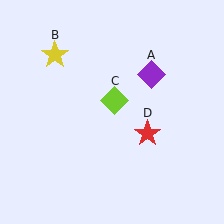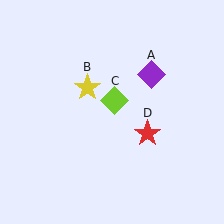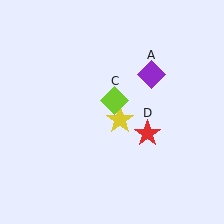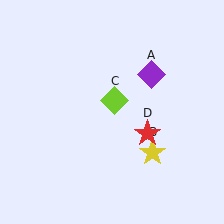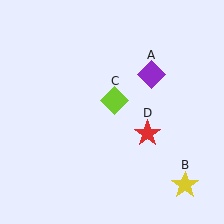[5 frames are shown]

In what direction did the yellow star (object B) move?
The yellow star (object B) moved down and to the right.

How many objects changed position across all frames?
1 object changed position: yellow star (object B).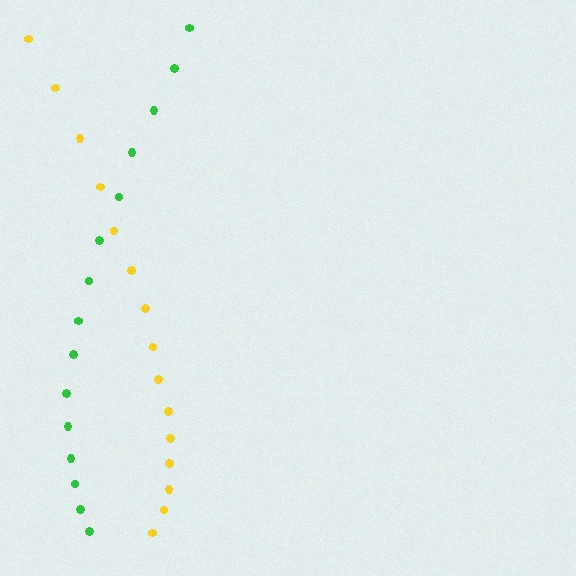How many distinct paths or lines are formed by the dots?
There are 2 distinct paths.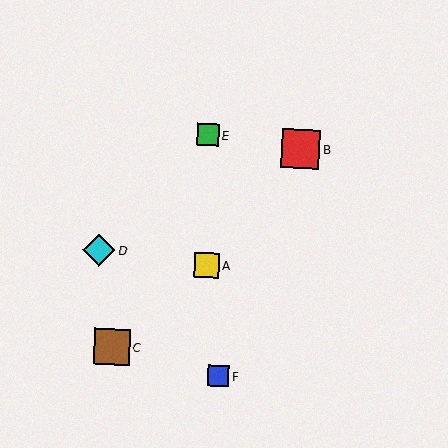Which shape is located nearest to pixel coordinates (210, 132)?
The green square (labeled E) at (208, 135) is nearest to that location.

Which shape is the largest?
The red square (labeled B) is the largest.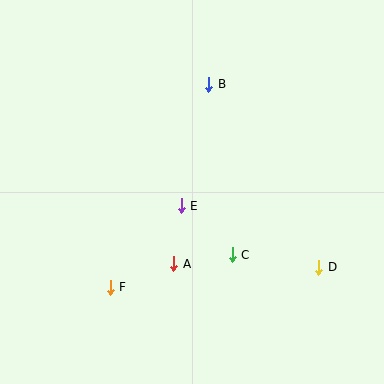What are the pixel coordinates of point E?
Point E is at (181, 206).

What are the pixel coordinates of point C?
Point C is at (232, 255).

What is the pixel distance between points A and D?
The distance between A and D is 145 pixels.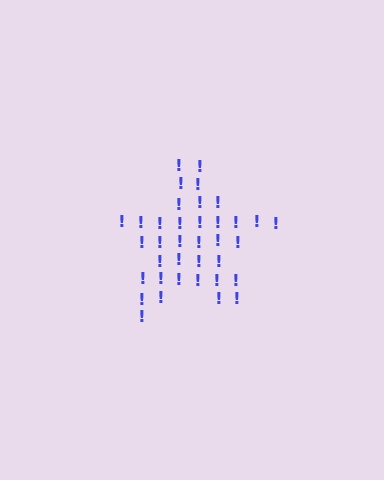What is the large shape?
The large shape is a star.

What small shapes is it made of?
It is made of small exclamation marks.